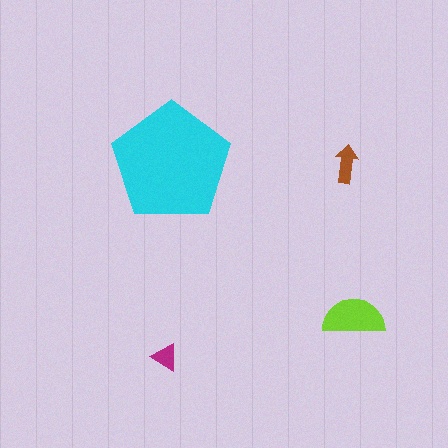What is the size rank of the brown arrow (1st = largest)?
3rd.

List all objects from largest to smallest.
The cyan pentagon, the lime semicircle, the brown arrow, the magenta triangle.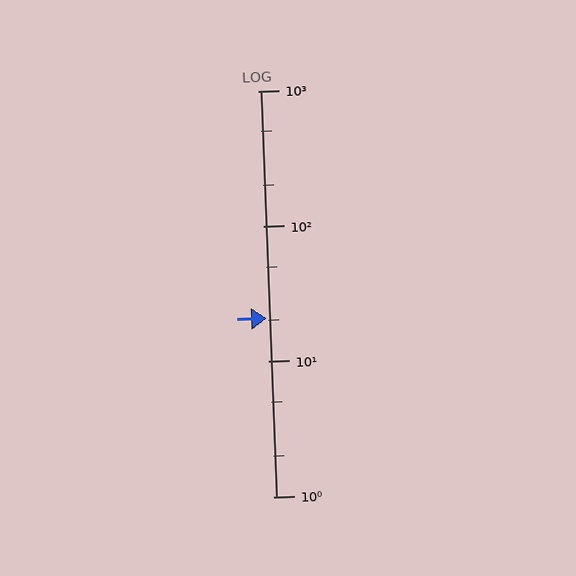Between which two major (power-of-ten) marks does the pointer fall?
The pointer is between 10 and 100.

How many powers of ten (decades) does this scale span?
The scale spans 3 decades, from 1 to 1000.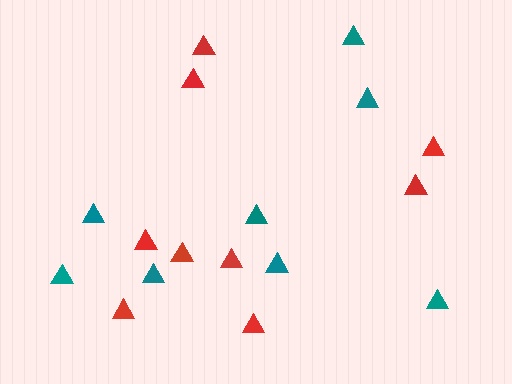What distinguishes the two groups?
There are 2 groups: one group of teal triangles (8) and one group of red triangles (9).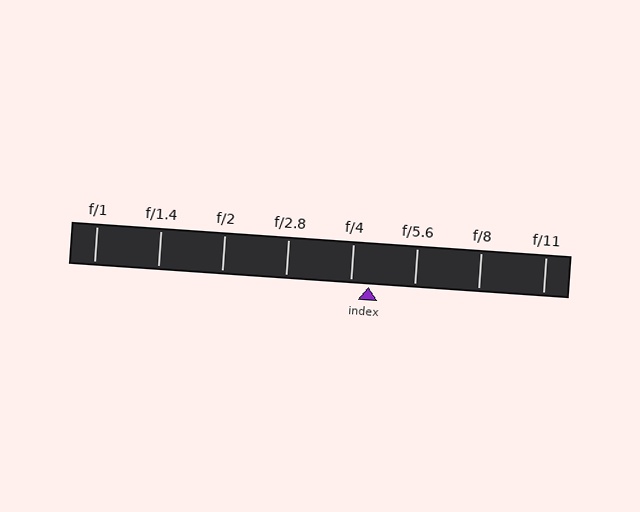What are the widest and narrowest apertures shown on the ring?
The widest aperture shown is f/1 and the narrowest is f/11.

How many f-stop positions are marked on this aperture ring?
There are 8 f-stop positions marked.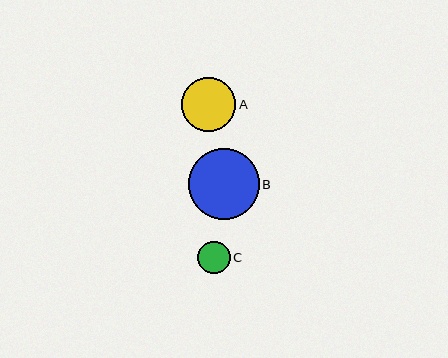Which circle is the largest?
Circle B is the largest with a size of approximately 71 pixels.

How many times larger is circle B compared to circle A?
Circle B is approximately 1.3 times the size of circle A.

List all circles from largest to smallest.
From largest to smallest: B, A, C.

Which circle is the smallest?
Circle C is the smallest with a size of approximately 32 pixels.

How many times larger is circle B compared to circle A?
Circle B is approximately 1.3 times the size of circle A.